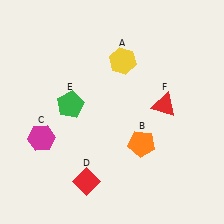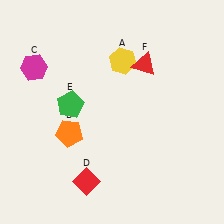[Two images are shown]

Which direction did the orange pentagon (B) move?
The orange pentagon (B) moved left.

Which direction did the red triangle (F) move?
The red triangle (F) moved up.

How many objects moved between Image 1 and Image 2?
3 objects moved between the two images.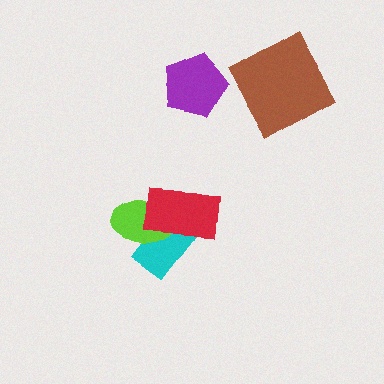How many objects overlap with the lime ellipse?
2 objects overlap with the lime ellipse.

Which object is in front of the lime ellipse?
The red rectangle is in front of the lime ellipse.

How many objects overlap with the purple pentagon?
0 objects overlap with the purple pentagon.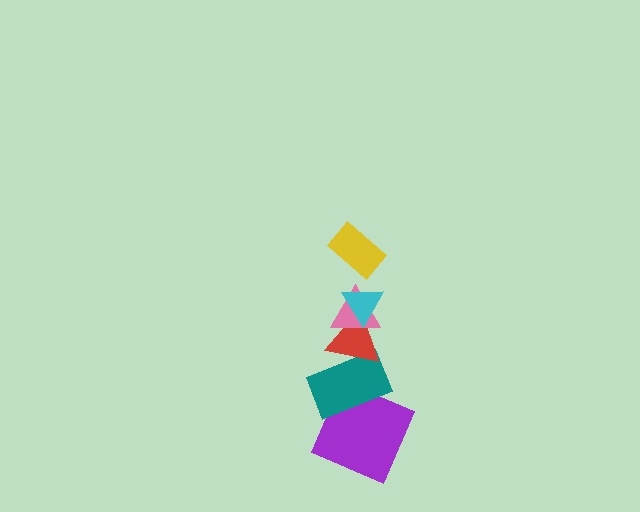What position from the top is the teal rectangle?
The teal rectangle is 5th from the top.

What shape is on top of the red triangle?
The pink triangle is on top of the red triangle.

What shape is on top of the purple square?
The teal rectangle is on top of the purple square.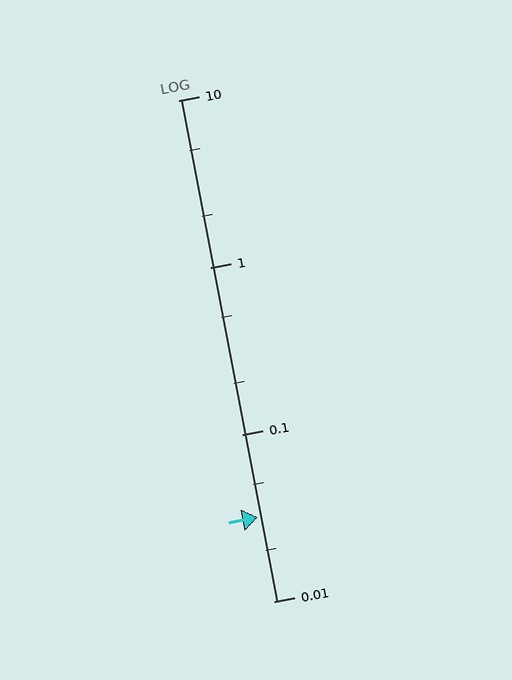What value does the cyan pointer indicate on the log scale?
The pointer indicates approximately 0.032.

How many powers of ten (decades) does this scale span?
The scale spans 3 decades, from 0.01 to 10.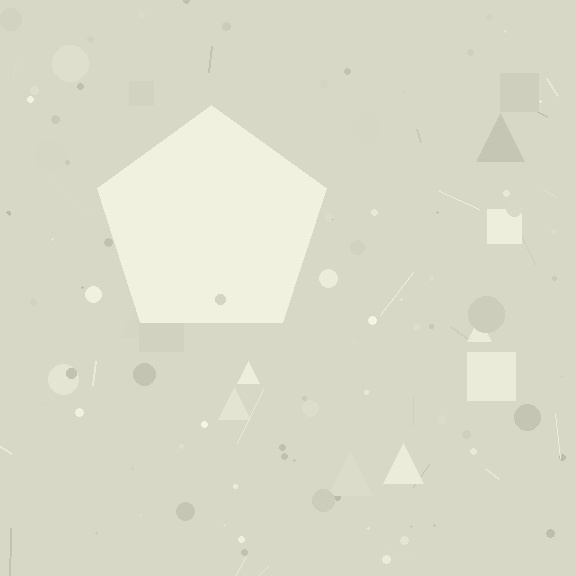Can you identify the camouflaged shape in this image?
The camouflaged shape is a pentagon.